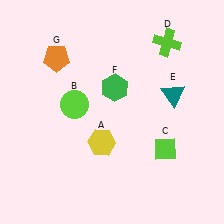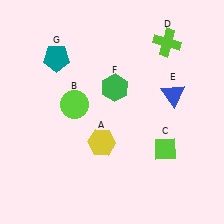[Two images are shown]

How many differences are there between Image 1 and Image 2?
There are 2 differences between the two images.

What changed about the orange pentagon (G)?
In Image 1, G is orange. In Image 2, it changed to teal.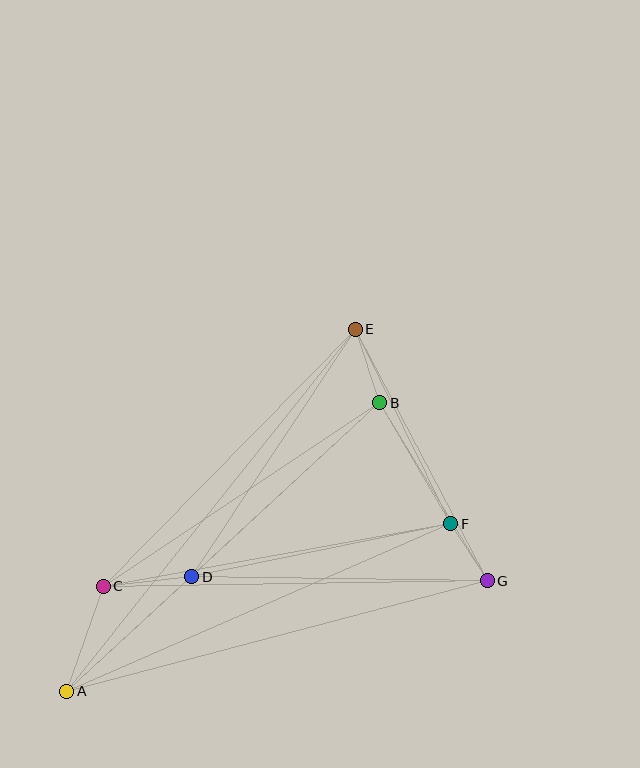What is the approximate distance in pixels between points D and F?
The distance between D and F is approximately 264 pixels.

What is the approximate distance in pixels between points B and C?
The distance between B and C is approximately 332 pixels.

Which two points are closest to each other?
Points F and G are closest to each other.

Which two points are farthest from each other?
Points A and E are farthest from each other.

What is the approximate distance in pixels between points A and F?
The distance between A and F is approximately 419 pixels.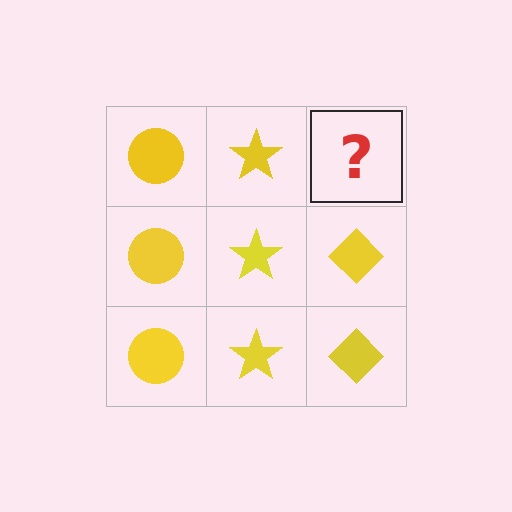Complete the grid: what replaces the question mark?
The question mark should be replaced with a yellow diamond.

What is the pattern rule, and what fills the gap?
The rule is that each column has a consistent shape. The gap should be filled with a yellow diamond.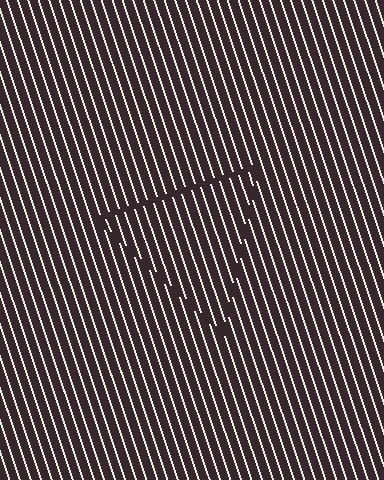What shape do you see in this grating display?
An illusory triangle. The interior of the shape contains the same grating, shifted by half a period — the contour is defined by the phase discontinuity where line-ends from the inner and outer gratings abut.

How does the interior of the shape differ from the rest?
The interior of the shape contains the same grating, shifted by half a period — the contour is defined by the phase discontinuity where line-ends from the inner and outer gratings abut.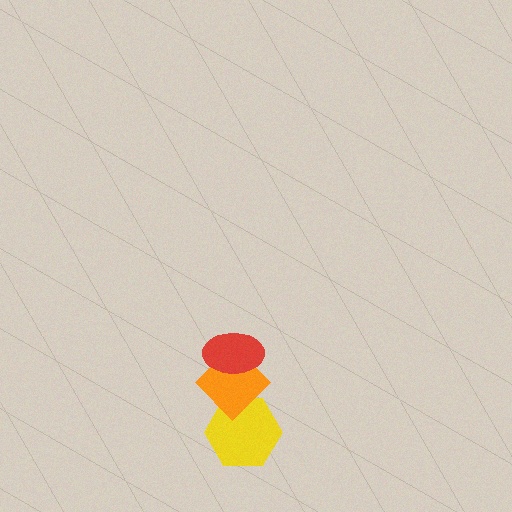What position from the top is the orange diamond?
The orange diamond is 2nd from the top.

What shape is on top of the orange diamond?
The red ellipse is on top of the orange diamond.